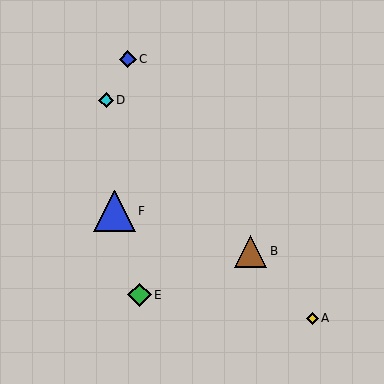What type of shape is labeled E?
Shape E is a green diamond.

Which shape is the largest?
The blue triangle (labeled F) is the largest.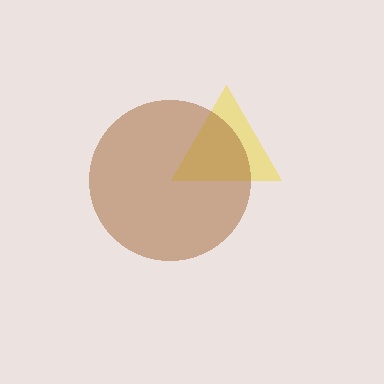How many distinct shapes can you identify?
There are 2 distinct shapes: a yellow triangle, a brown circle.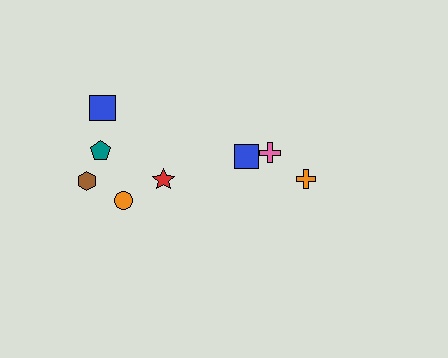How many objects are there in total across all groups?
There are 8 objects.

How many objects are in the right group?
There are 3 objects.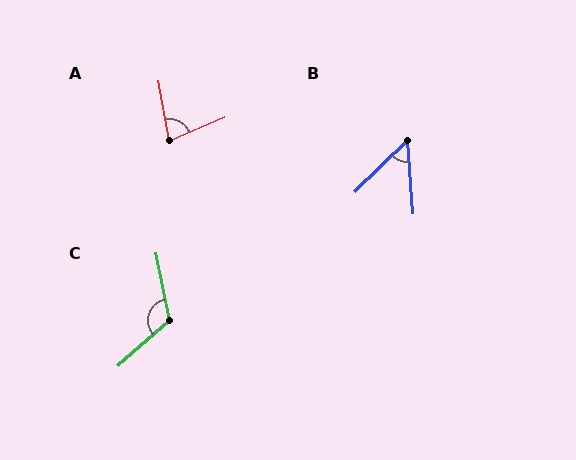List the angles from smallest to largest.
B (50°), A (77°), C (120°).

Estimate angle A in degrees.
Approximately 77 degrees.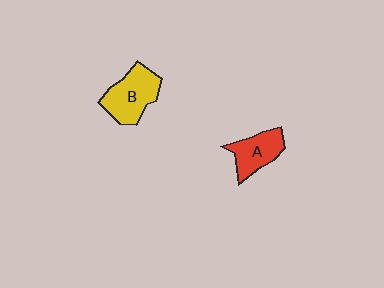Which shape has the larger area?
Shape B (yellow).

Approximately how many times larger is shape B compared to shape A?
Approximately 1.3 times.